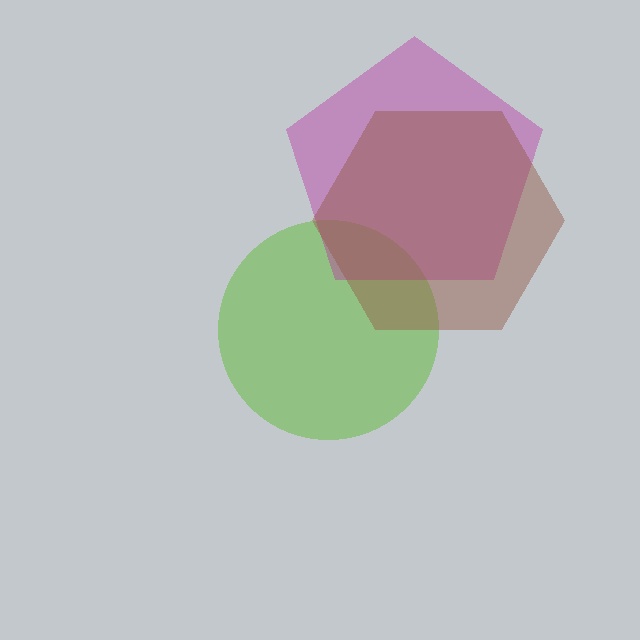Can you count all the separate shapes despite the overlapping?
Yes, there are 3 separate shapes.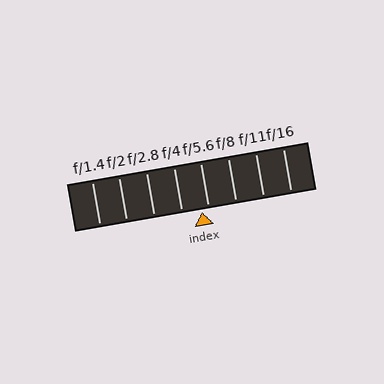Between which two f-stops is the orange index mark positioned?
The index mark is between f/4 and f/5.6.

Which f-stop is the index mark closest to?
The index mark is closest to f/5.6.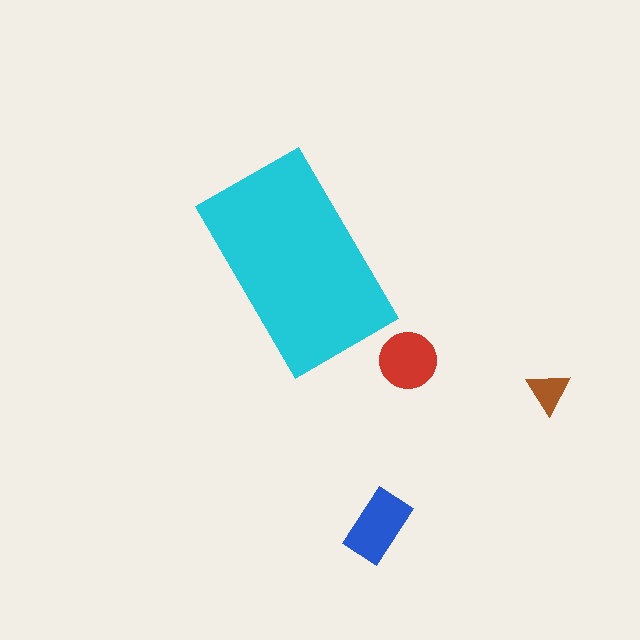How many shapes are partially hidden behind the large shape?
0 shapes are partially hidden.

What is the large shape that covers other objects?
A cyan rectangle.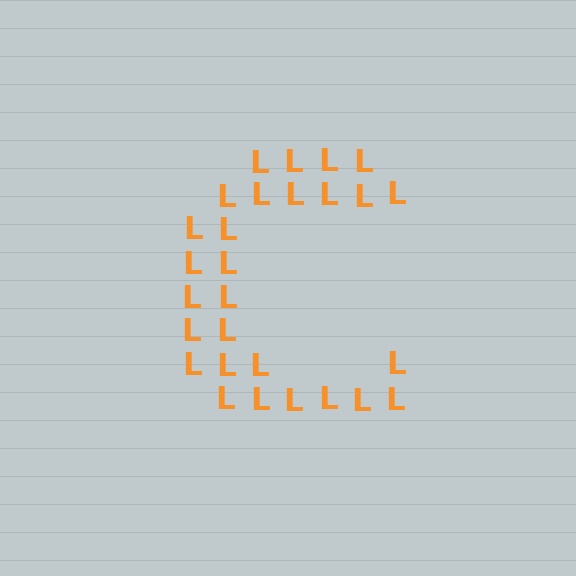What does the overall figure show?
The overall figure shows the letter C.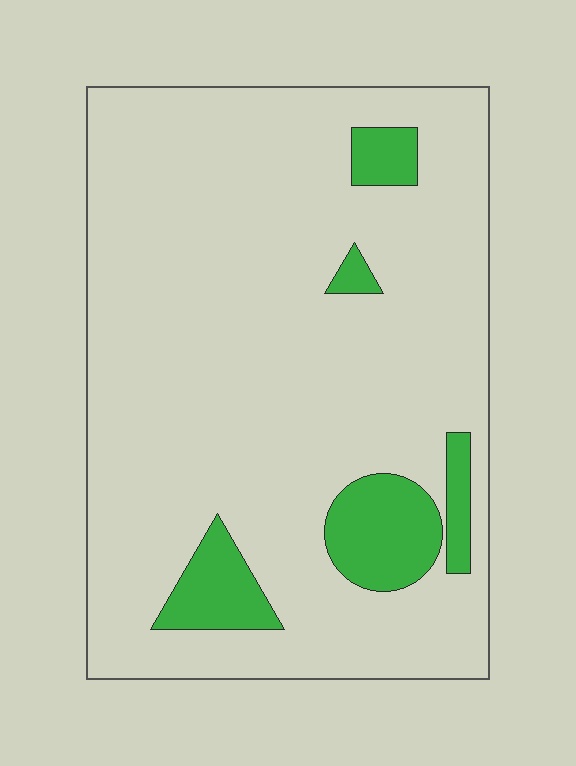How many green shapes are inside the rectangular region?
5.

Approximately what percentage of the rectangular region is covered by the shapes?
Approximately 10%.